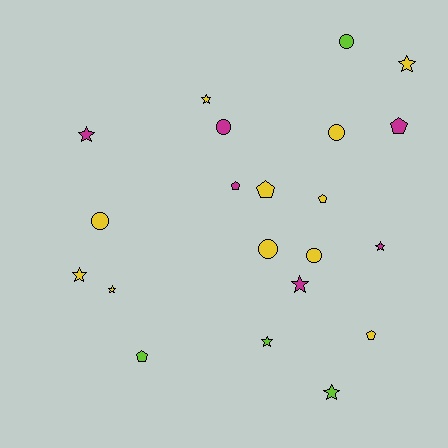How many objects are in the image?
There are 21 objects.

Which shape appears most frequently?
Star, with 9 objects.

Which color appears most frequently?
Yellow, with 11 objects.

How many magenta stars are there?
There are 3 magenta stars.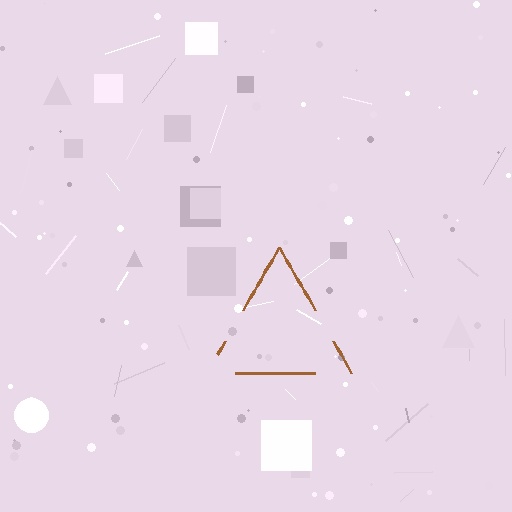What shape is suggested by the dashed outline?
The dashed outline suggests a triangle.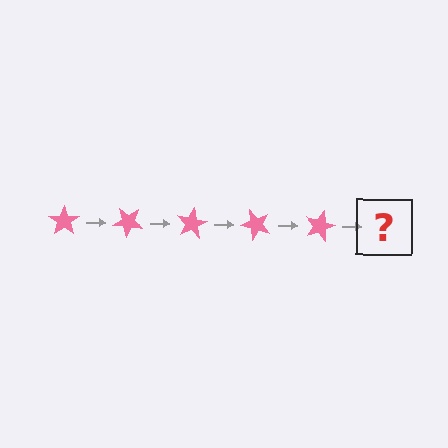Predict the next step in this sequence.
The next step is a pink star rotated 200 degrees.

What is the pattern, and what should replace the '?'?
The pattern is that the star rotates 40 degrees each step. The '?' should be a pink star rotated 200 degrees.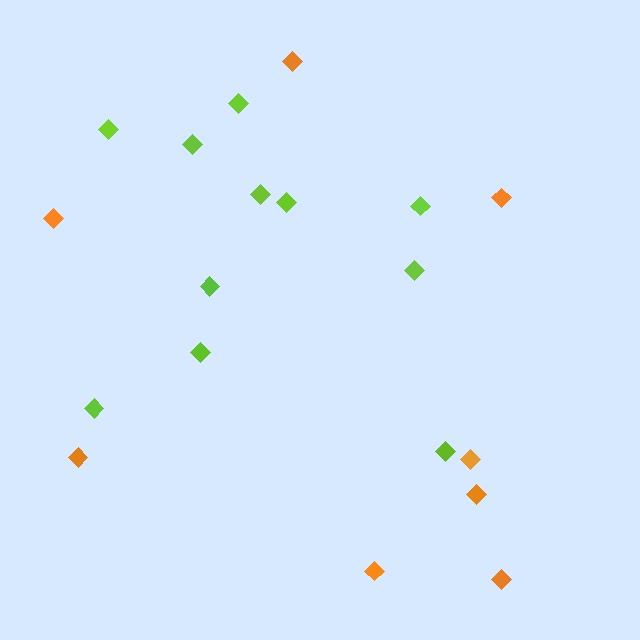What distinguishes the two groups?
There are 2 groups: one group of orange diamonds (8) and one group of lime diamonds (11).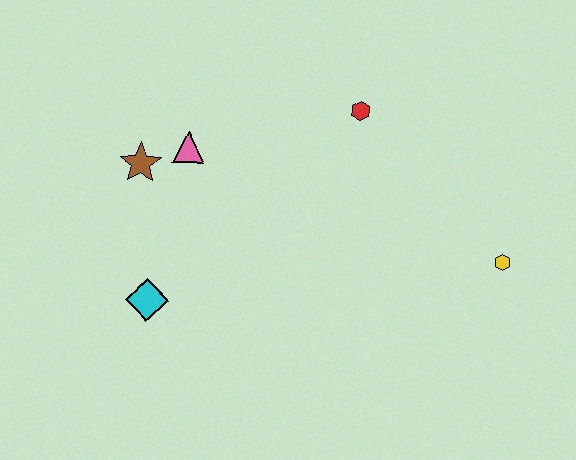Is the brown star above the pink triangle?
No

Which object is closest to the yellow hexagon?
The red hexagon is closest to the yellow hexagon.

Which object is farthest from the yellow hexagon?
The brown star is farthest from the yellow hexagon.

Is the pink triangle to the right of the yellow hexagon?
No